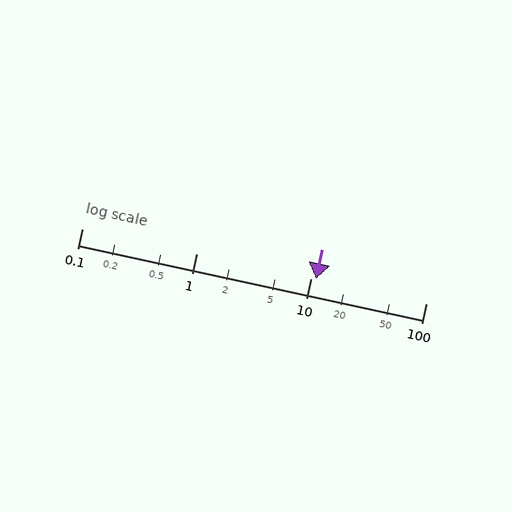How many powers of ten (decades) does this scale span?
The scale spans 3 decades, from 0.1 to 100.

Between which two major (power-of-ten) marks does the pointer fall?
The pointer is between 10 and 100.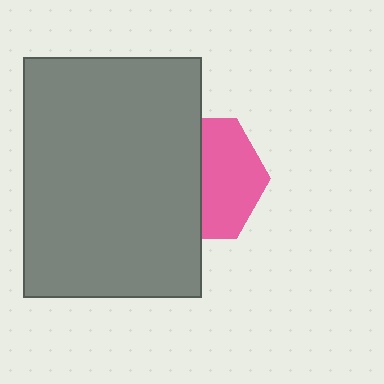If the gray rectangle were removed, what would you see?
You would see the complete pink hexagon.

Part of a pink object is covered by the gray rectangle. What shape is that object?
It is a hexagon.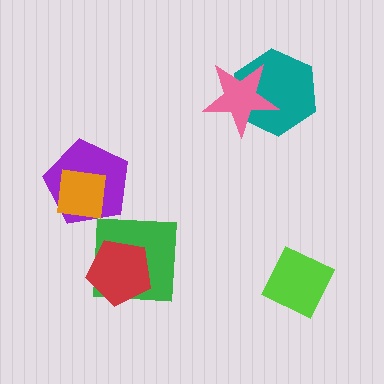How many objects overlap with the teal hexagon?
1 object overlaps with the teal hexagon.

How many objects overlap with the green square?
1 object overlaps with the green square.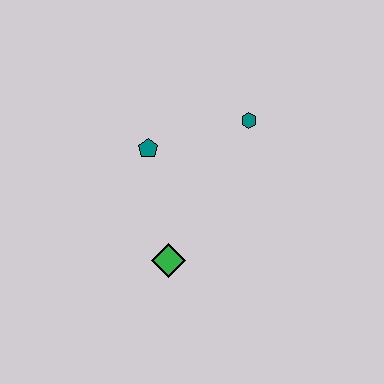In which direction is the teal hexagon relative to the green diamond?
The teal hexagon is above the green diamond.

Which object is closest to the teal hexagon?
The teal pentagon is closest to the teal hexagon.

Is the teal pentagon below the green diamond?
No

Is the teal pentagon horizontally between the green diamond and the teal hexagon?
No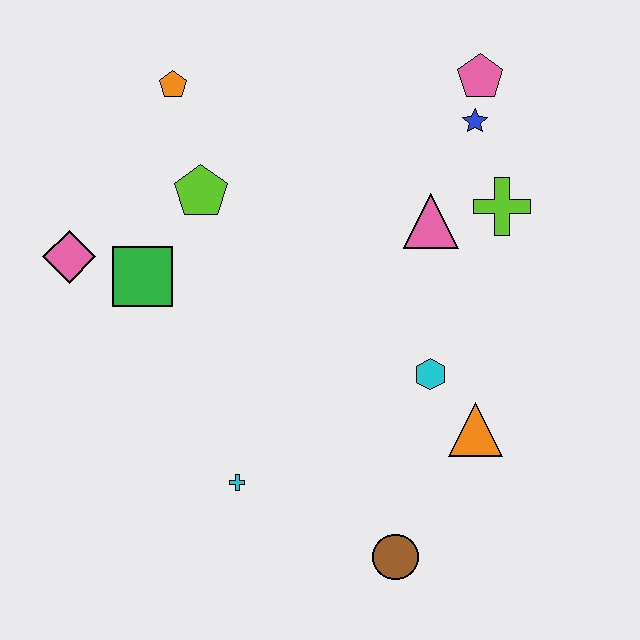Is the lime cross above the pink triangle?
Yes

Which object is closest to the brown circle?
The orange triangle is closest to the brown circle.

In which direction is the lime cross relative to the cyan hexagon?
The lime cross is above the cyan hexagon.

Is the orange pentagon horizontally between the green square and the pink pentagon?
Yes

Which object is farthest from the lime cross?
The pink diamond is farthest from the lime cross.